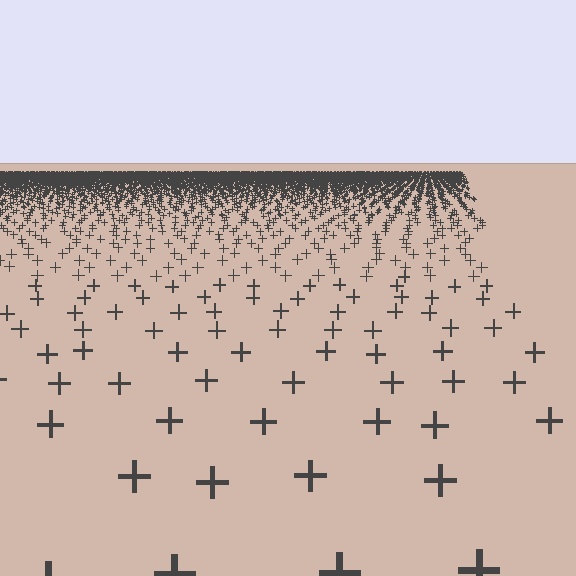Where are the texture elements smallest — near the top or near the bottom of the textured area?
Near the top.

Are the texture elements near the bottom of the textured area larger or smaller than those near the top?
Larger. Near the bottom, elements are closer to the viewer and appear at a bigger on-screen size.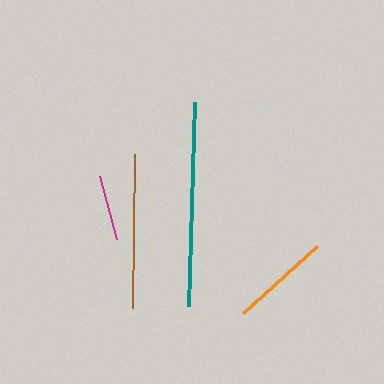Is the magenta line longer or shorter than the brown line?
The brown line is longer than the magenta line.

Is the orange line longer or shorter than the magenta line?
The orange line is longer than the magenta line.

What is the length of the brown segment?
The brown segment is approximately 153 pixels long.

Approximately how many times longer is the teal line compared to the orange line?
The teal line is approximately 2.1 times the length of the orange line.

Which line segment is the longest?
The teal line is the longest at approximately 204 pixels.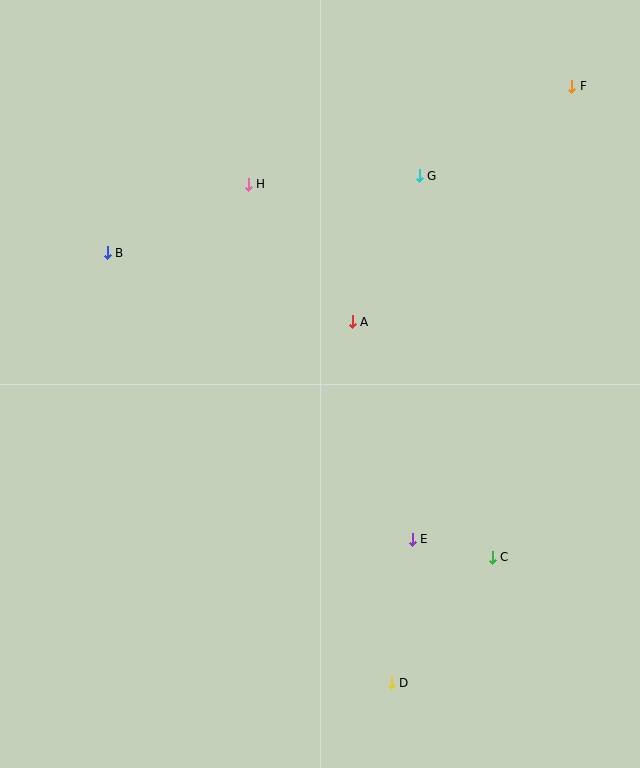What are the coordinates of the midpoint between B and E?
The midpoint between B and E is at (260, 396).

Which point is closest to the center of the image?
Point A at (352, 322) is closest to the center.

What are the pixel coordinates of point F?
Point F is at (572, 86).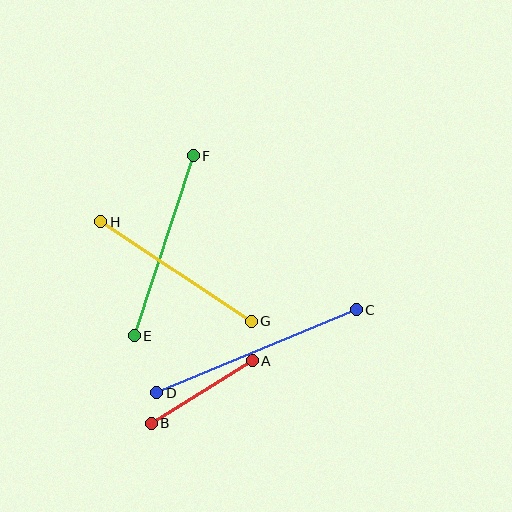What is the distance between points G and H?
The distance is approximately 180 pixels.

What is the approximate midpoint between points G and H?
The midpoint is at approximately (176, 272) pixels.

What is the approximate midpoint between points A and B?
The midpoint is at approximately (202, 392) pixels.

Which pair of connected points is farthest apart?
Points C and D are farthest apart.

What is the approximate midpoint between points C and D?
The midpoint is at approximately (256, 351) pixels.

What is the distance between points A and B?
The distance is approximately 119 pixels.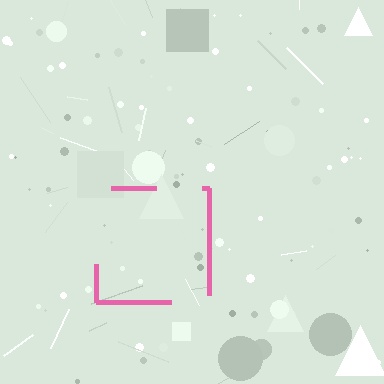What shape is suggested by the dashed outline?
The dashed outline suggests a square.